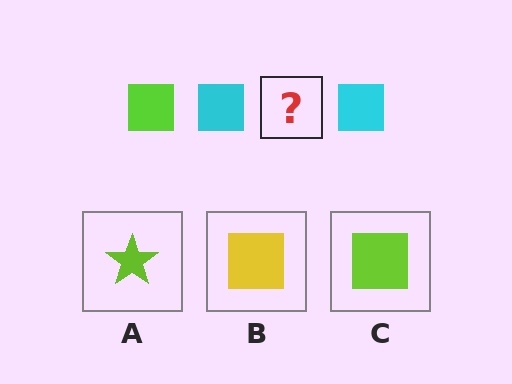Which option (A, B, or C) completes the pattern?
C.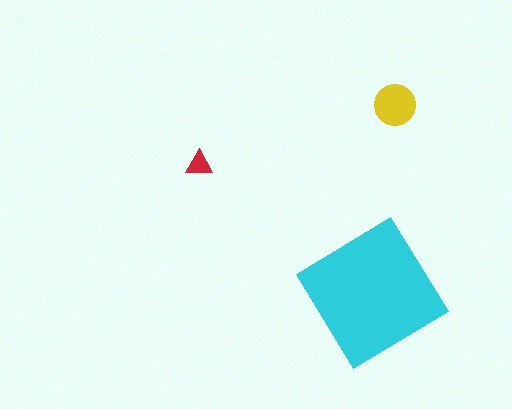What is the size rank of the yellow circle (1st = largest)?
2nd.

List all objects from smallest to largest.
The red triangle, the yellow circle, the cyan diamond.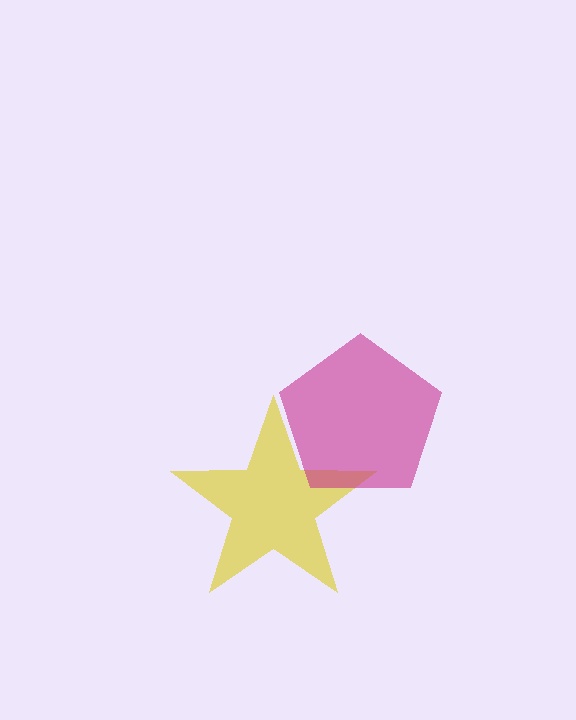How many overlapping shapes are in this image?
There are 2 overlapping shapes in the image.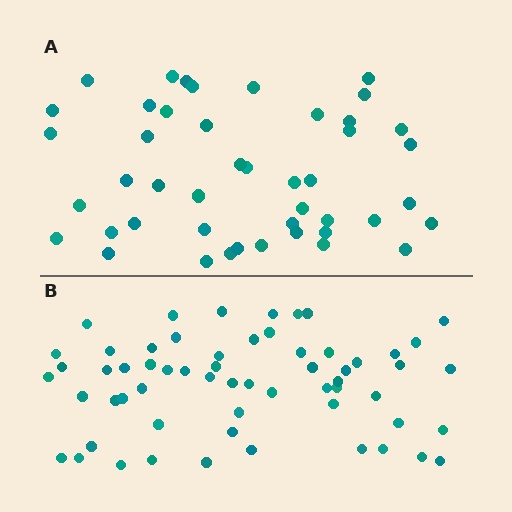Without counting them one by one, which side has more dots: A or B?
Region B (the bottom region) has more dots.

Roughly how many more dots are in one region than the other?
Region B has approximately 15 more dots than region A.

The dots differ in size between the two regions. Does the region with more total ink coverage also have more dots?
No. Region A has more total ink coverage because its dots are larger, but region B actually contains more individual dots. Total area can be misleading — the number of items is what matters here.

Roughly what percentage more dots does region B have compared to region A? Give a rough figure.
About 35% more.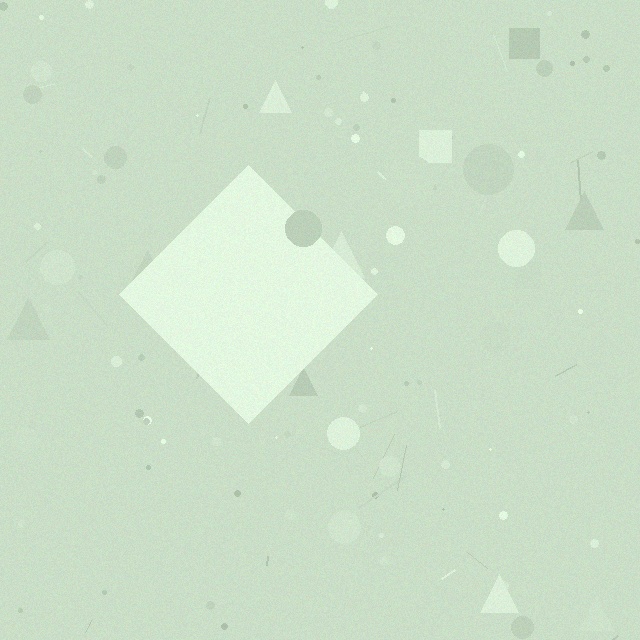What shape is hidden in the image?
A diamond is hidden in the image.